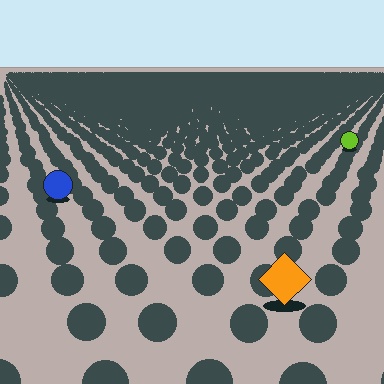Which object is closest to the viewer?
The orange diamond is closest. The texture marks near it are larger and more spread out.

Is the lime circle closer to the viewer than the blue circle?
No. The blue circle is closer — you can tell from the texture gradient: the ground texture is coarser near it.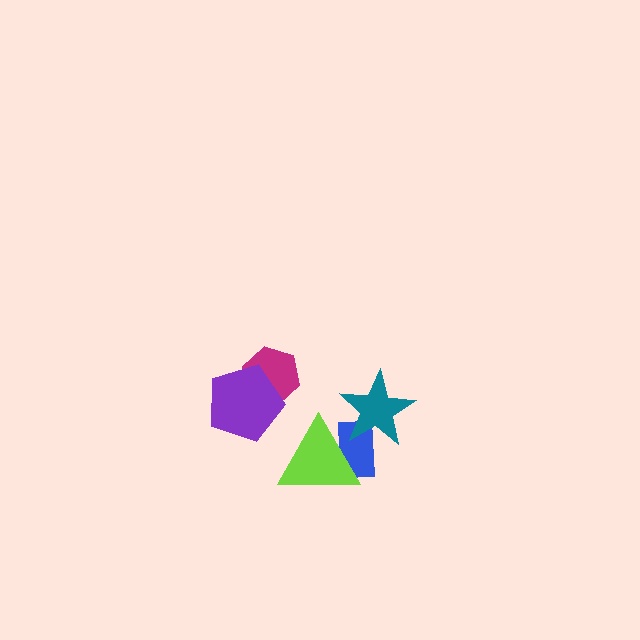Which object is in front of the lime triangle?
The teal star is in front of the lime triangle.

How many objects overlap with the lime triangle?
2 objects overlap with the lime triangle.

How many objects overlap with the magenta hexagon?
1 object overlaps with the magenta hexagon.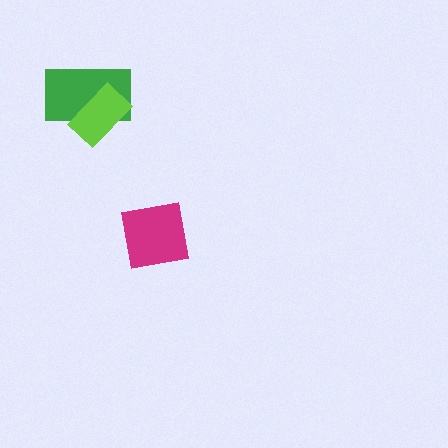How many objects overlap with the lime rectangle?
1 object overlaps with the lime rectangle.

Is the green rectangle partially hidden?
Yes, it is partially covered by another shape.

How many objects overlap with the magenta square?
0 objects overlap with the magenta square.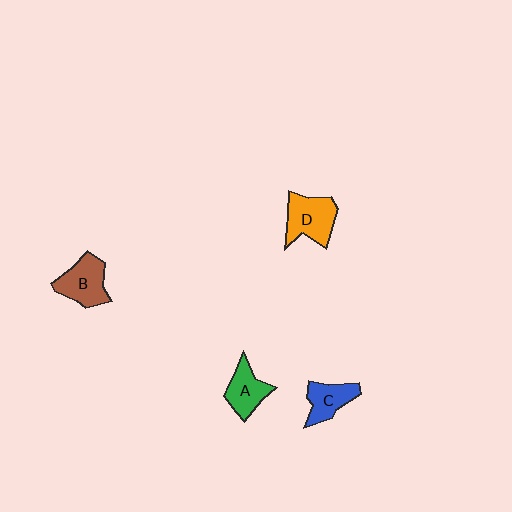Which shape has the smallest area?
Shape C (blue).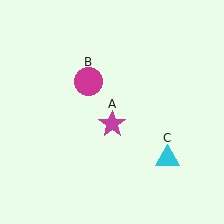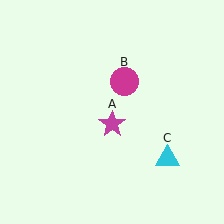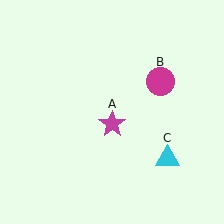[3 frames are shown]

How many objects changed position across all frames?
1 object changed position: magenta circle (object B).